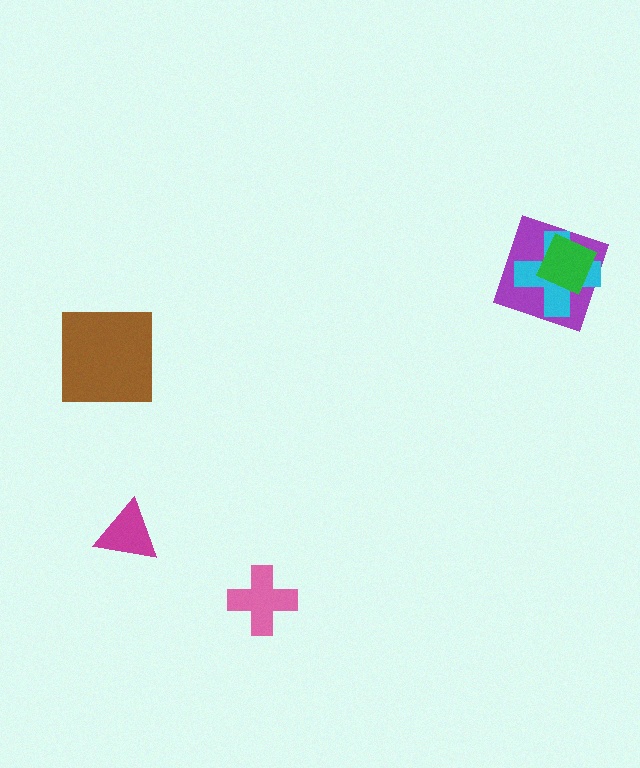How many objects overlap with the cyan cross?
2 objects overlap with the cyan cross.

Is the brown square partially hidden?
No, no other shape covers it.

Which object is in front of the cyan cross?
The green diamond is in front of the cyan cross.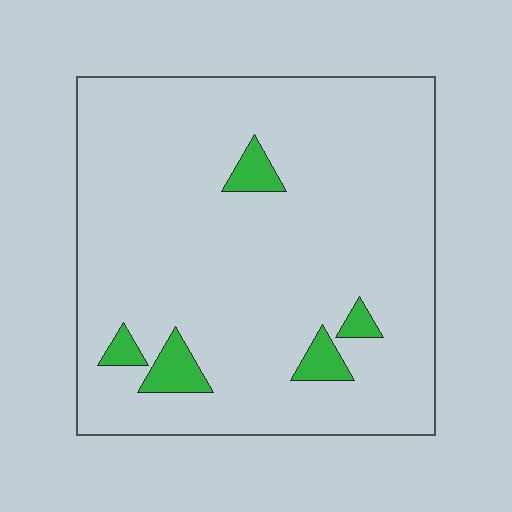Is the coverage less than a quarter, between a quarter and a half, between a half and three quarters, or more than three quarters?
Less than a quarter.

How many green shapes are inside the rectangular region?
5.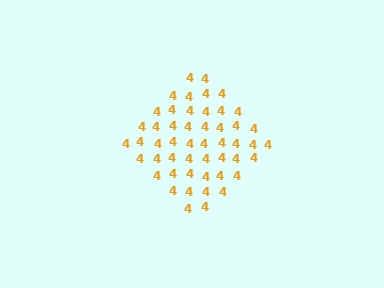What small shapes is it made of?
It is made of small digit 4's.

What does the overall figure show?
The overall figure shows a diamond.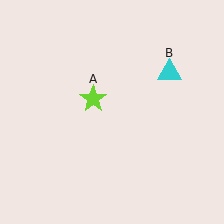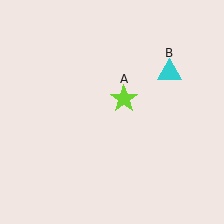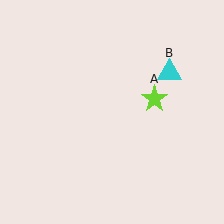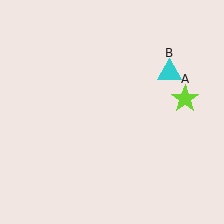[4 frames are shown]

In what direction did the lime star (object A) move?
The lime star (object A) moved right.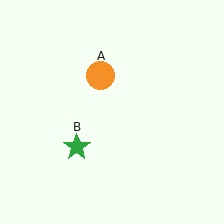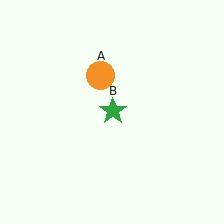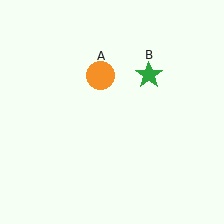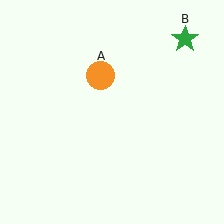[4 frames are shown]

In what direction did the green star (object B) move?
The green star (object B) moved up and to the right.